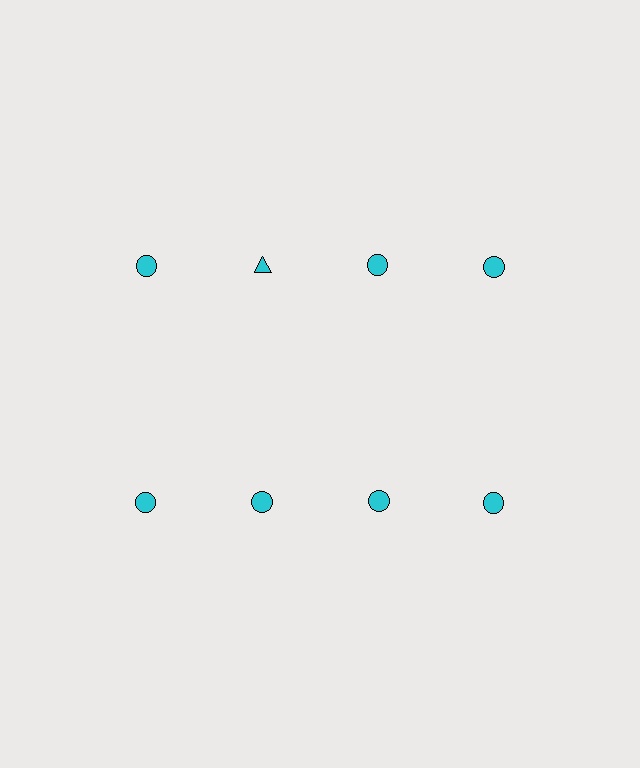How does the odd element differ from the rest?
It has a different shape: triangle instead of circle.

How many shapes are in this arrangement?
There are 8 shapes arranged in a grid pattern.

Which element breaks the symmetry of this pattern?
The cyan triangle in the top row, second from left column breaks the symmetry. All other shapes are cyan circles.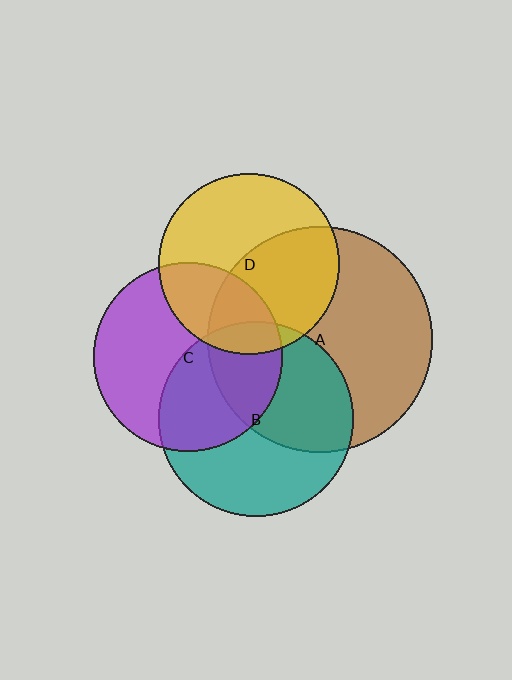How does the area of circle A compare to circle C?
Approximately 1.4 times.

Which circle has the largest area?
Circle A (brown).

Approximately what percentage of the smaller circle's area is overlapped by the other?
Approximately 45%.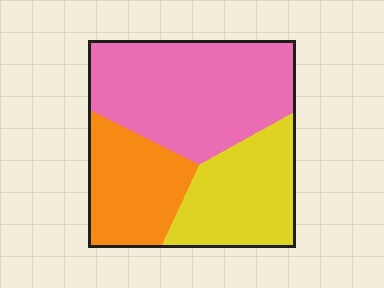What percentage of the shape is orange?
Orange covers 25% of the shape.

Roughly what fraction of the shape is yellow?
Yellow takes up between a quarter and a half of the shape.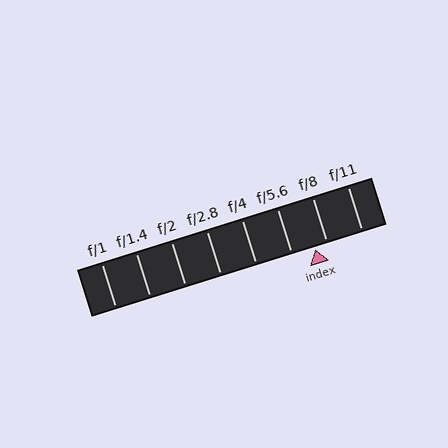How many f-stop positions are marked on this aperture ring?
There are 8 f-stop positions marked.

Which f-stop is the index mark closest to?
The index mark is closest to f/8.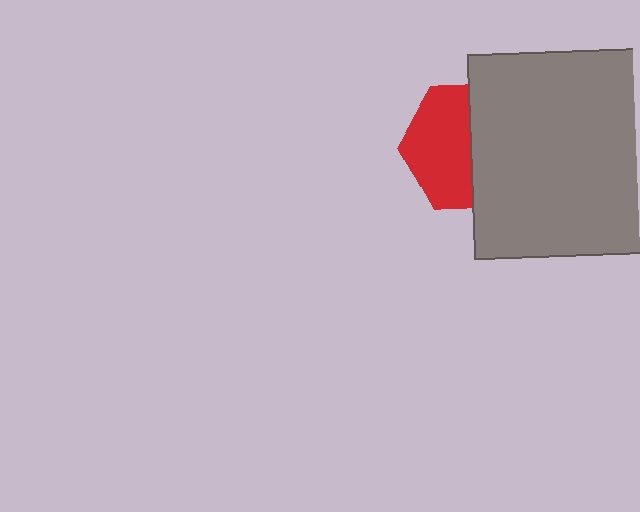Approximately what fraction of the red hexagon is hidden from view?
Roughly 49% of the red hexagon is hidden behind the gray square.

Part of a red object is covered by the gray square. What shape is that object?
It is a hexagon.